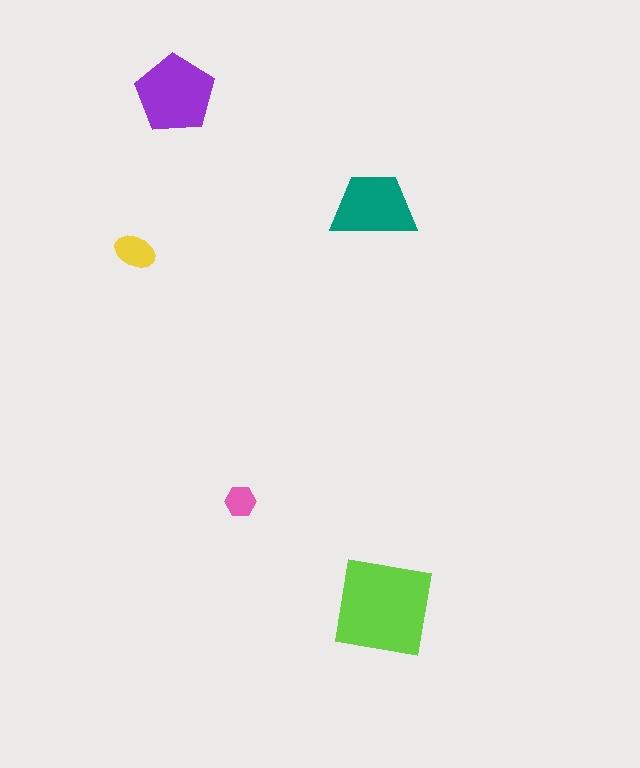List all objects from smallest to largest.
The pink hexagon, the yellow ellipse, the teal trapezoid, the purple pentagon, the lime square.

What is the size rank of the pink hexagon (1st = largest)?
5th.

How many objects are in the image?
There are 5 objects in the image.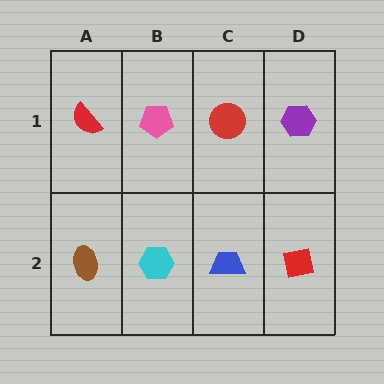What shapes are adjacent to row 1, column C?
A blue trapezoid (row 2, column C), a pink pentagon (row 1, column B), a purple hexagon (row 1, column D).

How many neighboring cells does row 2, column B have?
3.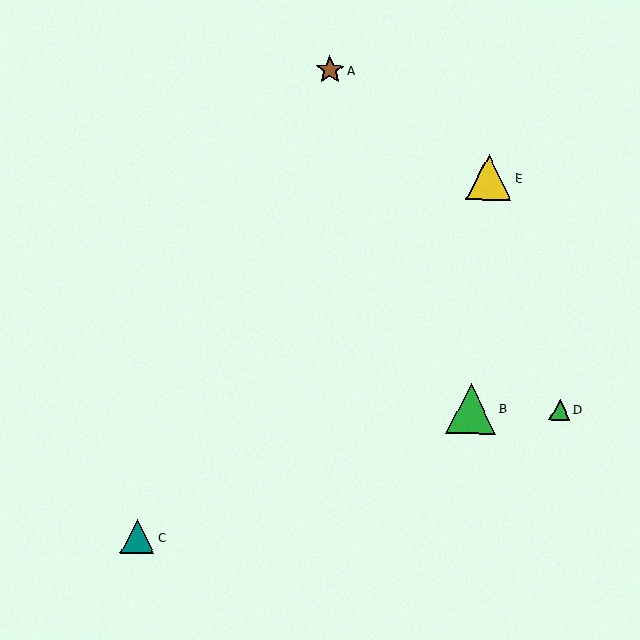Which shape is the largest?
The green triangle (labeled B) is the largest.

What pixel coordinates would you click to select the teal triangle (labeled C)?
Click at (138, 537) to select the teal triangle C.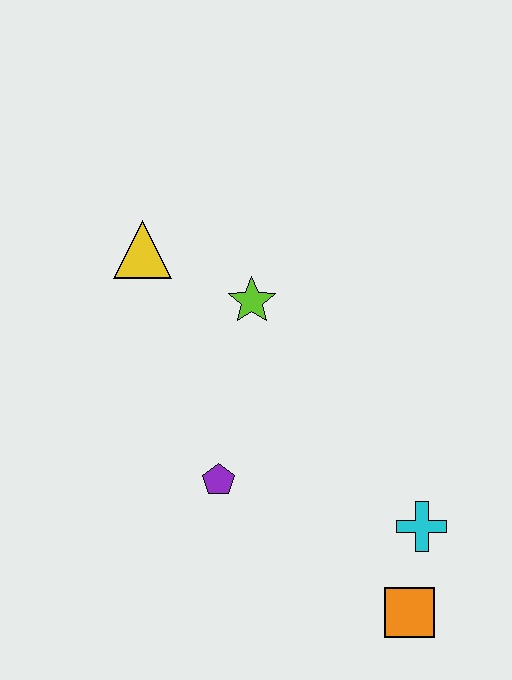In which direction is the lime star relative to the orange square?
The lime star is above the orange square.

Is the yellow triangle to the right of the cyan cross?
No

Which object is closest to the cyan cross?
The orange square is closest to the cyan cross.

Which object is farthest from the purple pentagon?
The yellow triangle is farthest from the purple pentagon.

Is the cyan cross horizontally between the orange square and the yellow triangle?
No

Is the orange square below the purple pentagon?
Yes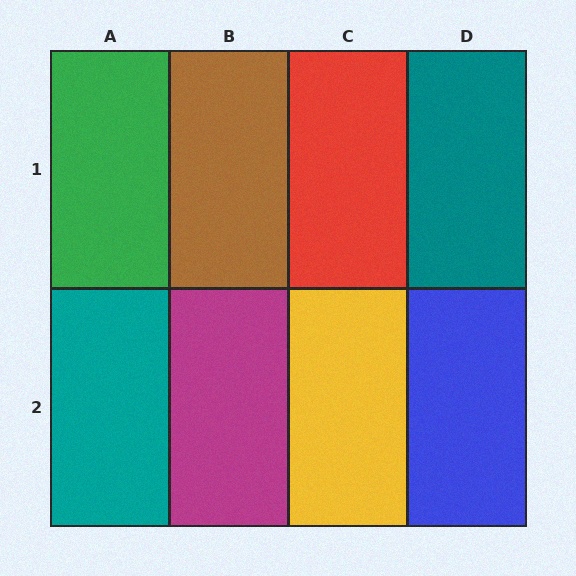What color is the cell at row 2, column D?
Blue.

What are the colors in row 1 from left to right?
Green, brown, red, teal.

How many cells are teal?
2 cells are teal.